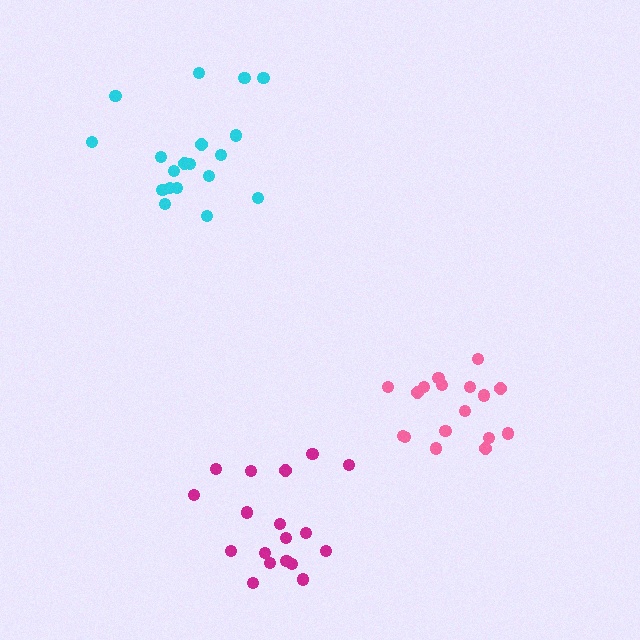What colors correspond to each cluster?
The clusters are colored: magenta, pink, cyan.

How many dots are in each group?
Group 1: 18 dots, Group 2: 17 dots, Group 3: 19 dots (54 total).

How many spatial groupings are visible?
There are 3 spatial groupings.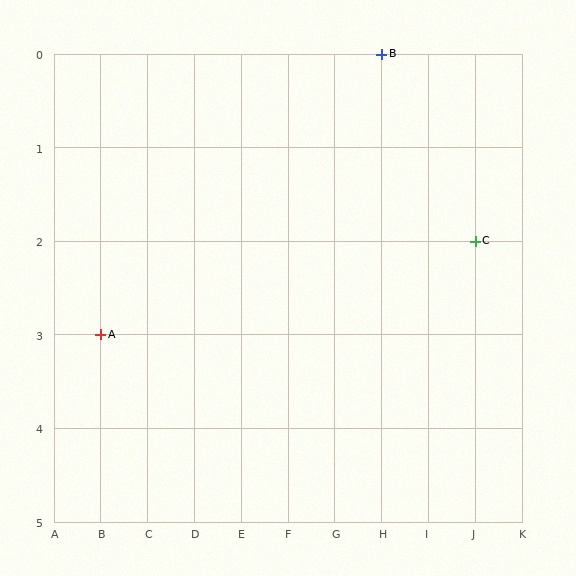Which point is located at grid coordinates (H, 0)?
Point B is at (H, 0).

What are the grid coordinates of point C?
Point C is at grid coordinates (J, 2).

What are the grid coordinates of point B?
Point B is at grid coordinates (H, 0).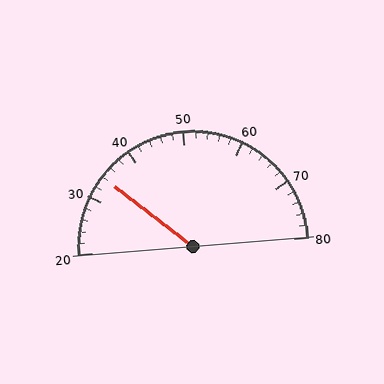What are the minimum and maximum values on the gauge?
The gauge ranges from 20 to 80.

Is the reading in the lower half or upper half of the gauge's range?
The reading is in the lower half of the range (20 to 80).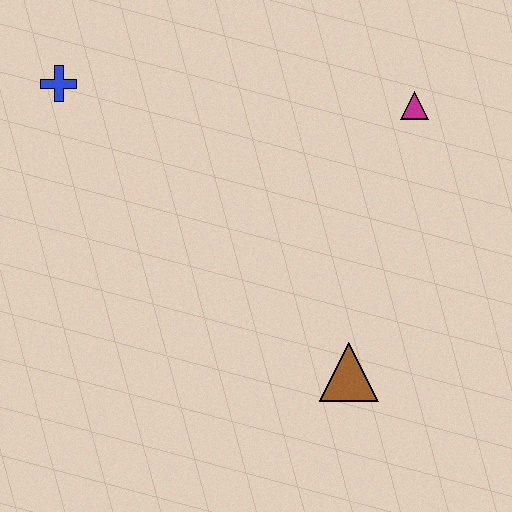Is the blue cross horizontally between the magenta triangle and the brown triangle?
No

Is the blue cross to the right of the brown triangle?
No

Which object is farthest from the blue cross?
The brown triangle is farthest from the blue cross.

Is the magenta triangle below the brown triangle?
No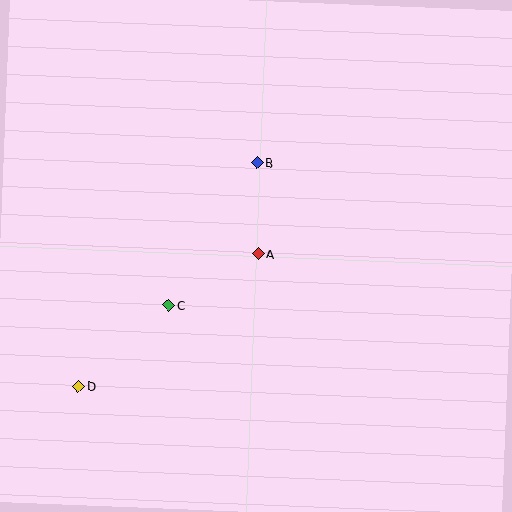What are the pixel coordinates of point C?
Point C is at (169, 305).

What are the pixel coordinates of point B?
Point B is at (257, 163).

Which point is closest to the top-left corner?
Point B is closest to the top-left corner.